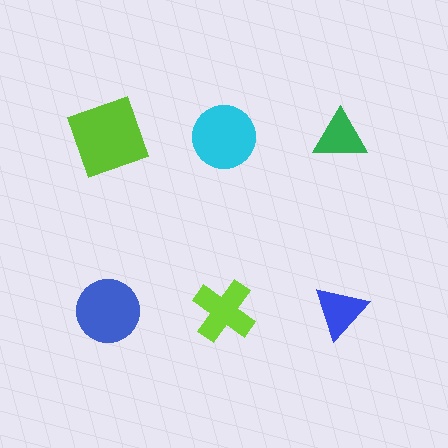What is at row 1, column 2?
A cyan circle.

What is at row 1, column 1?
A lime square.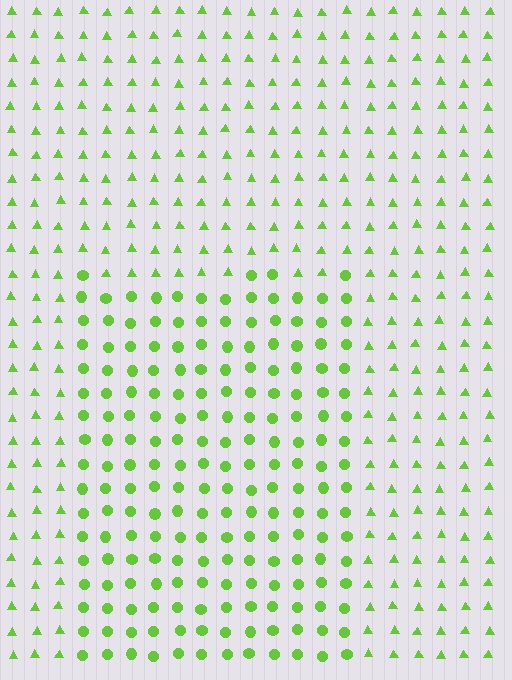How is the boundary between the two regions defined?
The boundary is defined by a change in element shape: circles inside vs. triangles outside. All elements share the same color and spacing.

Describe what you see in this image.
The image is filled with small lime elements arranged in a uniform grid. A rectangle-shaped region contains circles, while the surrounding area contains triangles. The boundary is defined purely by the change in element shape.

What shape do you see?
I see a rectangle.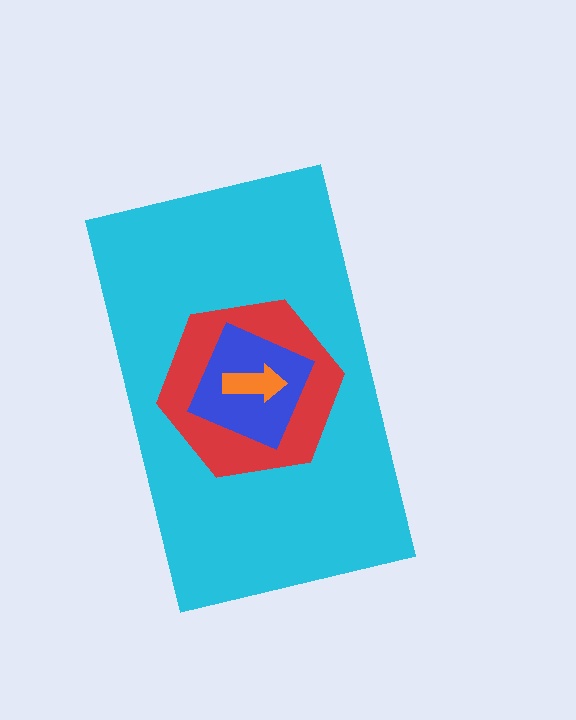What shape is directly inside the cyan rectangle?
The red hexagon.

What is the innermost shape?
The orange arrow.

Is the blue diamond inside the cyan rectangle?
Yes.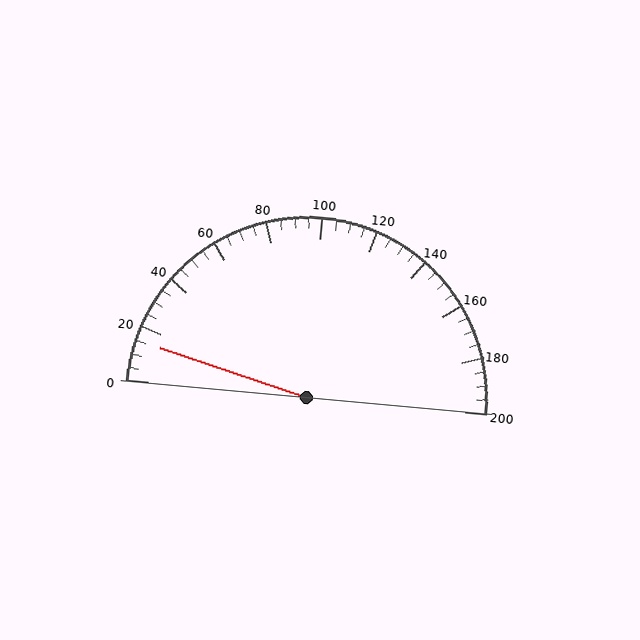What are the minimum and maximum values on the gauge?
The gauge ranges from 0 to 200.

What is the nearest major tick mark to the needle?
The nearest major tick mark is 20.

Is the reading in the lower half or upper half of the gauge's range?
The reading is in the lower half of the range (0 to 200).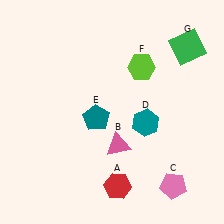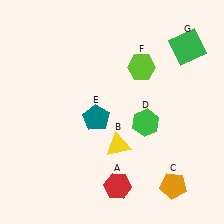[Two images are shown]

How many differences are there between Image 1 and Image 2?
There are 3 differences between the two images.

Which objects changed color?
B changed from pink to yellow. C changed from pink to orange. D changed from teal to green.